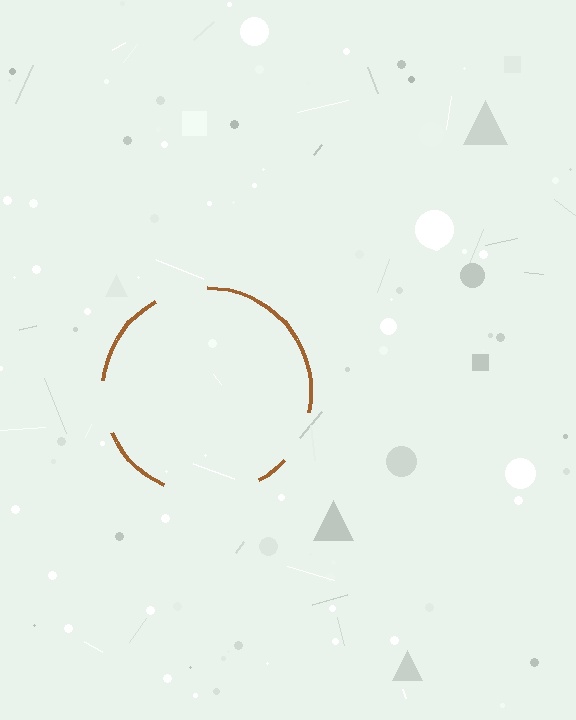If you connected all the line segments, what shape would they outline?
They would outline a circle.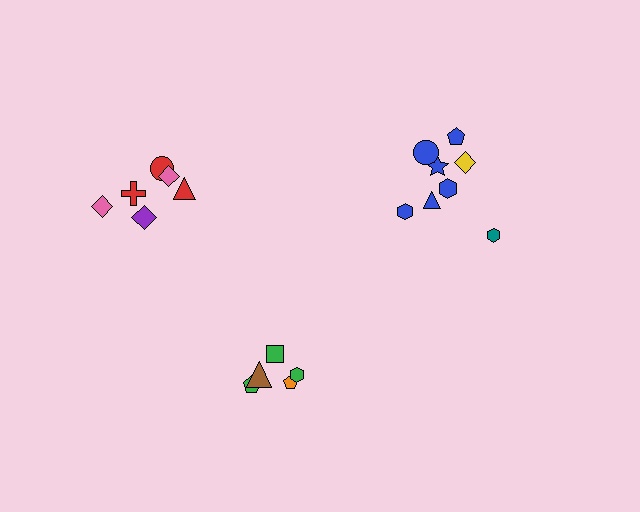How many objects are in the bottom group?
There are 5 objects.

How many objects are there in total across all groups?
There are 19 objects.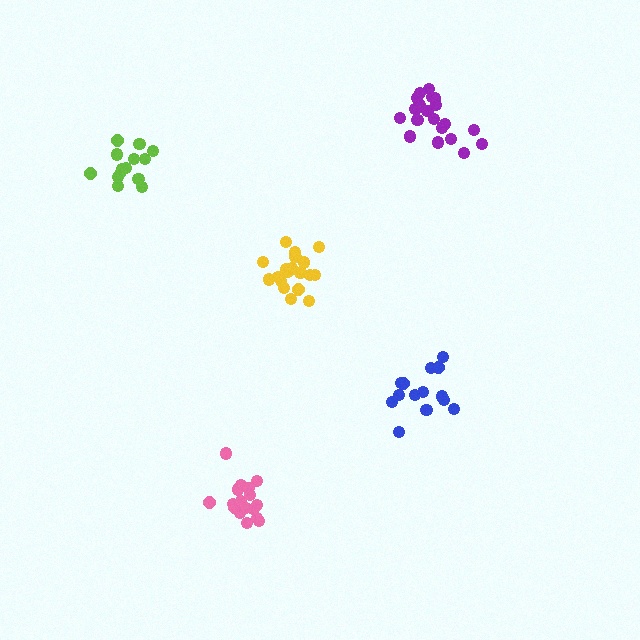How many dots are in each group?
Group 1: 14 dots, Group 2: 19 dots, Group 3: 20 dots, Group 4: 18 dots, Group 5: 14 dots (85 total).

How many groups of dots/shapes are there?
There are 5 groups.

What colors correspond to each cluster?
The clusters are colored: blue, yellow, purple, pink, lime.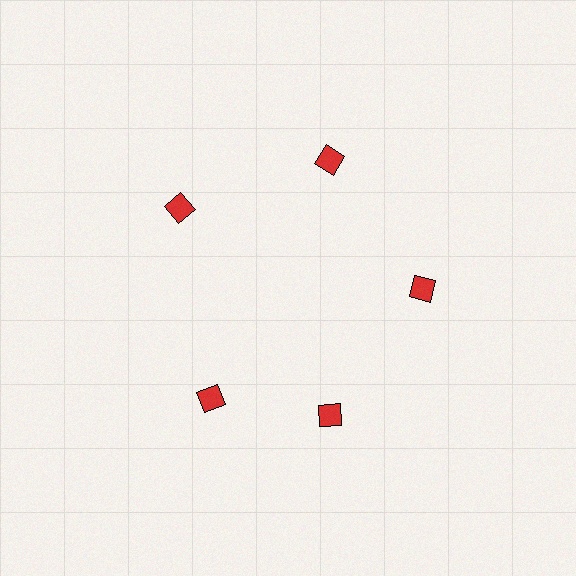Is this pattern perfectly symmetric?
No. The 5 red diamonds are arranged in a ring, but one element near the 8 o'clock position is rotated out of alignment along the ring, breaking the 5-fold rotational symmetry.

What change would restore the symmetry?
The symmetry would be restored by rotating it back into even spacing with its neighbors so that all 5 diamonds sit at equal angles and equal distance from the center.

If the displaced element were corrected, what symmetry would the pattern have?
It would have 5-fold rotational symmetry — the pattern would map onto itself every 72 degrees.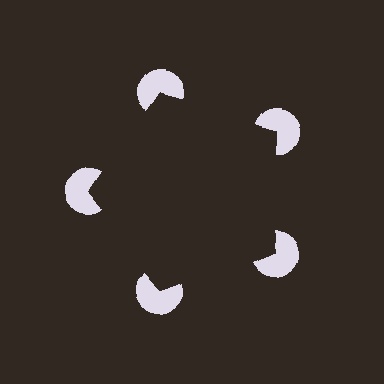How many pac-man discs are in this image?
There are 5 — one at each vertex of the illusory pentagon.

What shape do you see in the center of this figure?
An illusory pentagon — its edges are inferred from the aligned wedge cuts in the pac-man discs, not physically drawn.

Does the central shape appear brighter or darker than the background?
It typically appears slightly darker than the background, even though no actual brightness change is drawn.